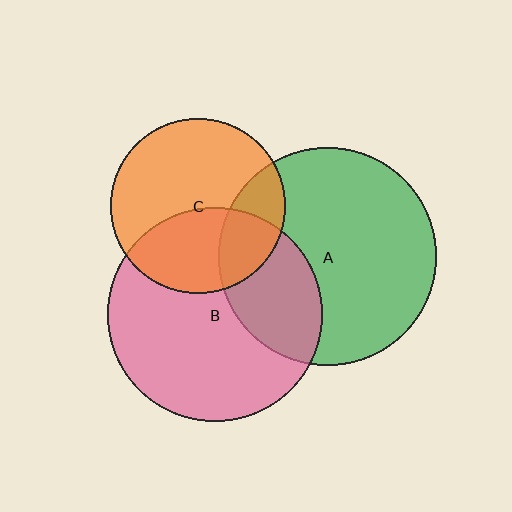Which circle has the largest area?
Circle A (green).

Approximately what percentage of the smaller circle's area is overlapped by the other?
Approximately 30%.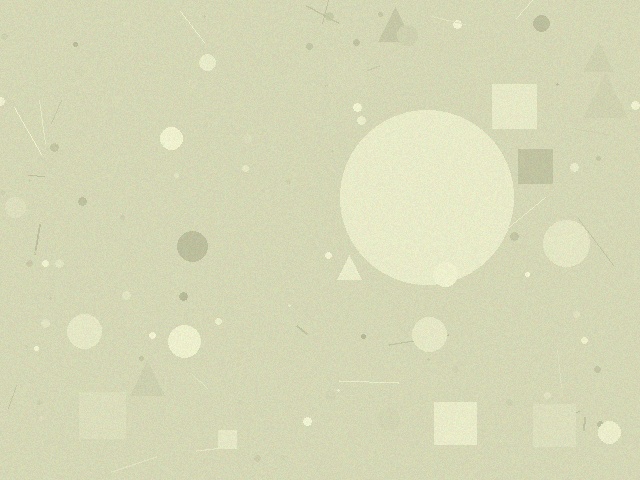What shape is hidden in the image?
A circle is hidden in the image.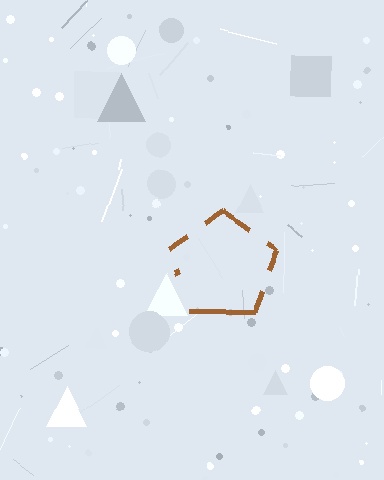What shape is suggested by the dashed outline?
The dashed outline suggests a pentagon.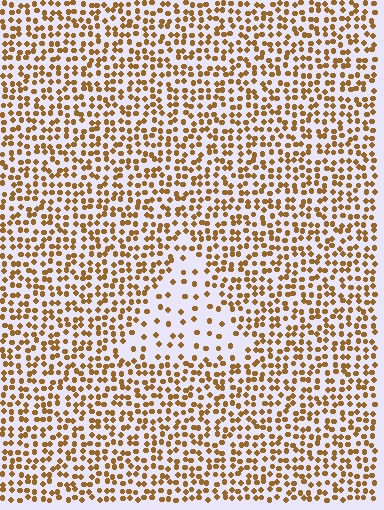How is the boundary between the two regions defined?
The boundary is defined by a change in element density (approximately 2.6x ratio). All elements are the same color, size, and shape.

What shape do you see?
I see a triangle.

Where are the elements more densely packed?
The elements are more densely packed outside the triangle boundary.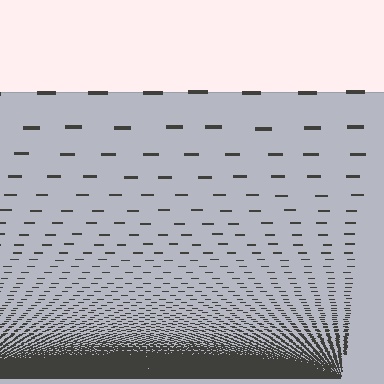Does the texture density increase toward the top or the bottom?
Density increases toward the bottom.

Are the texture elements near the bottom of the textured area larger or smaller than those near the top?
Smaller. The gradient is inverted — elements near the bottom are smaller and denser.